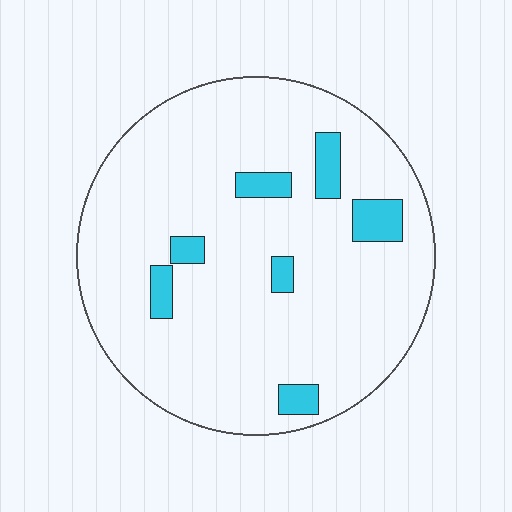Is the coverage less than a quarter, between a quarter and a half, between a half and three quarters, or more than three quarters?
Less than a quarter.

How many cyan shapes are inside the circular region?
7.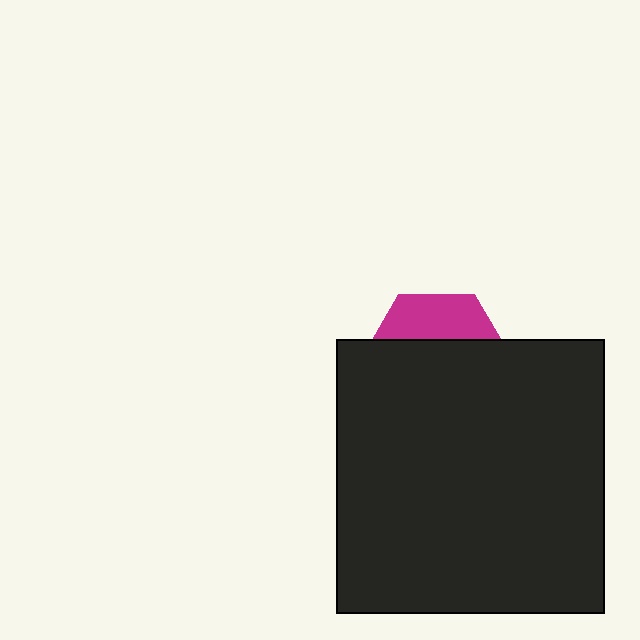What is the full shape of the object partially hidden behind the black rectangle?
The partially hidden object is a magenta hexagon.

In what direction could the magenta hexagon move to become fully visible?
The magenta hexagon could move up. That would shift it out from behind the black rectangle entirely.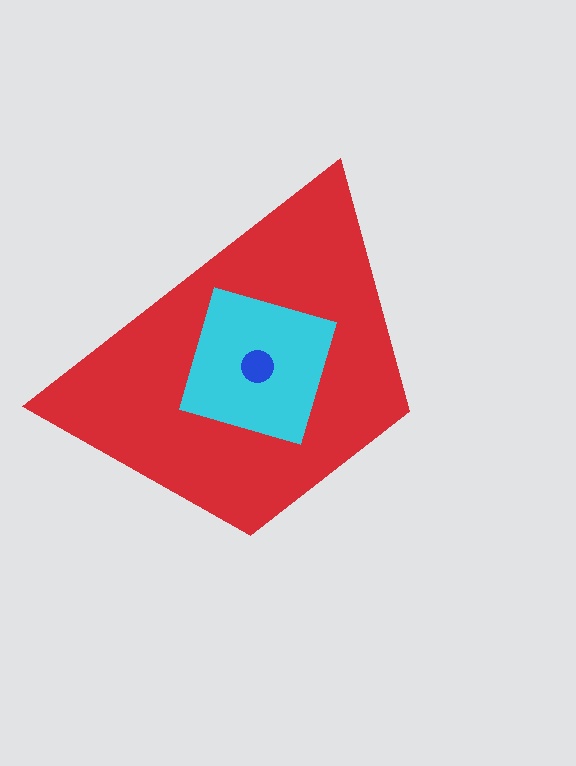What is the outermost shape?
The red trapezoid.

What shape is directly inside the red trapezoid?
The cyan square.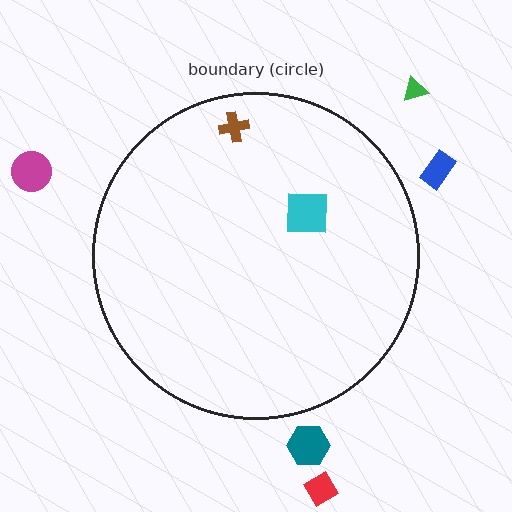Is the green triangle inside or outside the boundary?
Outside.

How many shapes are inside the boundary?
2 inside, 5 outside.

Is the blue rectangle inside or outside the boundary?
Outside.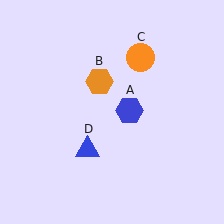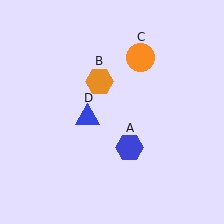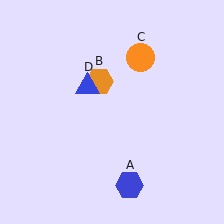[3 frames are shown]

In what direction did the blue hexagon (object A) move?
The blue hexagon (object A) moved down.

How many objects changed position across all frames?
2 objects changed position: blue hexagon (object A), blue triangle (object D).